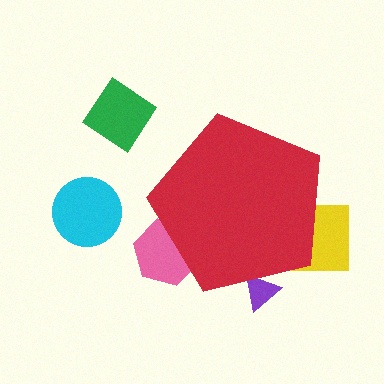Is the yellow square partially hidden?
Yes, the yellow square is partially hidden behind the red pentagon.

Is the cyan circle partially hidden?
No, the cyan circle is fully visible.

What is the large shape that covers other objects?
A red pentagon.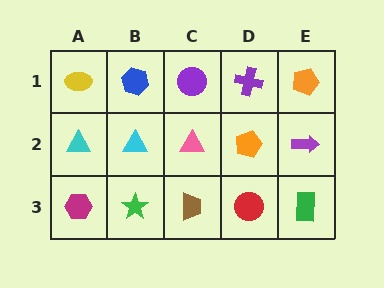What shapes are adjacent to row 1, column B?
A cyan triangle (row 2, column B), a yellow ellipse (row 1, column A), a purple circle (row 1, column C).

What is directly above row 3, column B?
A cyan triangle.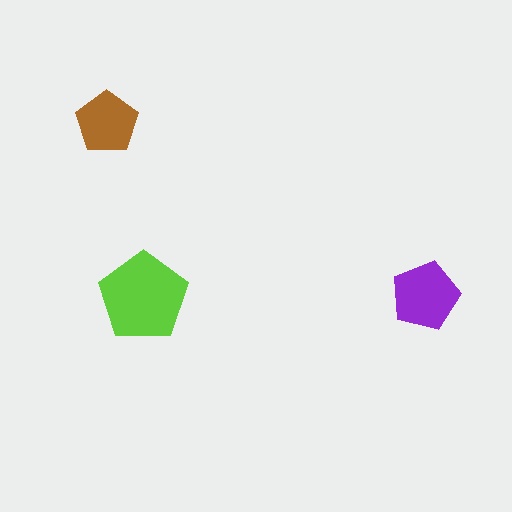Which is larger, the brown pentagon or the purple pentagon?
The purple one.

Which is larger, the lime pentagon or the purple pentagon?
The lime one.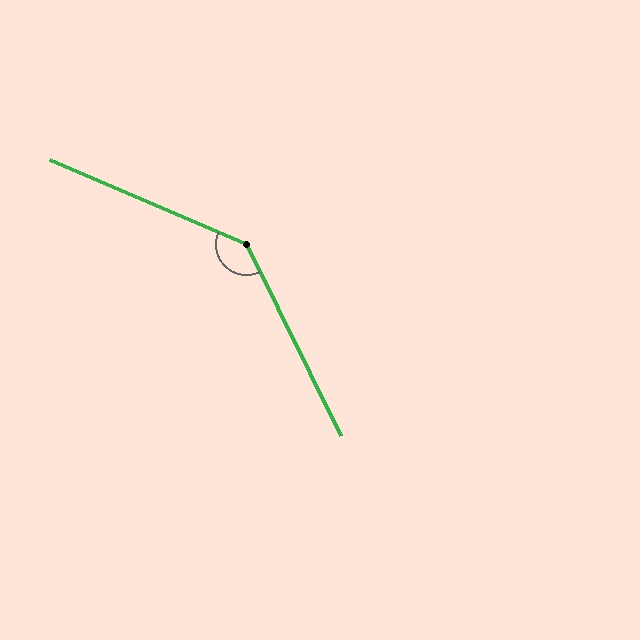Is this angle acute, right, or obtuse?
It is obtuse.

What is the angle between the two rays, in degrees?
Approximately 140 degrees.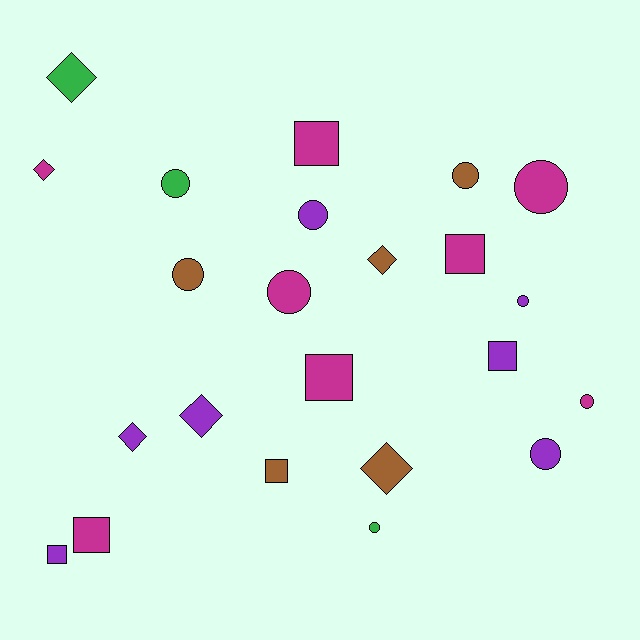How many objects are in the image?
There are 23 objects.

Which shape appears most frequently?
Circle, with 10 objects.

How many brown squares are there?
There is 1 brown square.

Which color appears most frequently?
Magenta, with 8 objects.